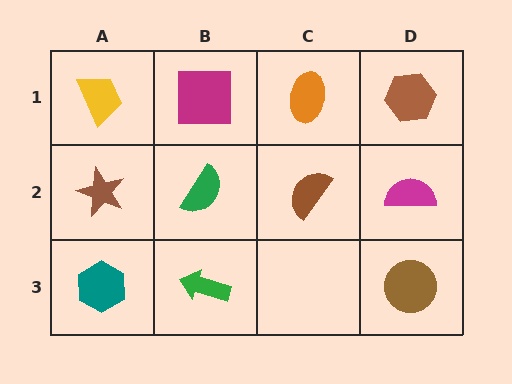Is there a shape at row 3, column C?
No, that cell is empty.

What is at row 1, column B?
A magenta square.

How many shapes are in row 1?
4 shapes.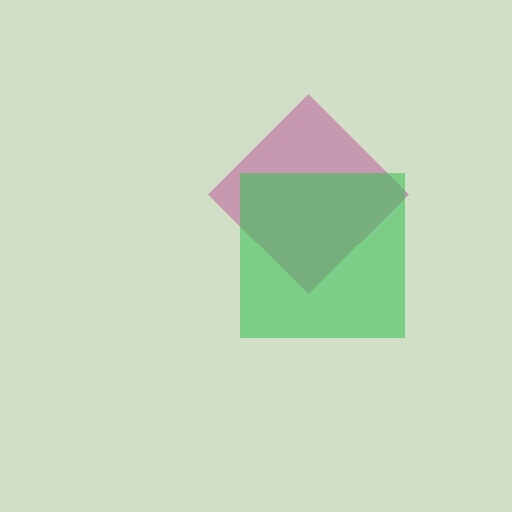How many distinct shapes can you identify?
There are 2 distinct shapes: a magenta diamond, a green square.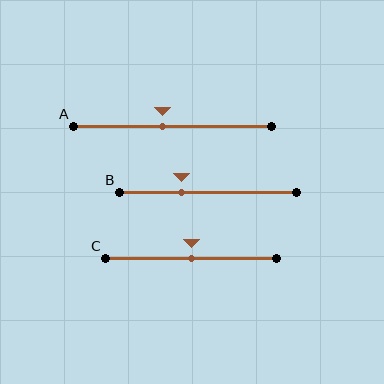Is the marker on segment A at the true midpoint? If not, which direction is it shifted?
No, the marker on segment A is shifted to the left by about 5% of the segment length.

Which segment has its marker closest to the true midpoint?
Segment C has its marker closest to the true midpoint.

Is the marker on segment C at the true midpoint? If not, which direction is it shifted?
Yes, the marker on segment C is at the true midpoint.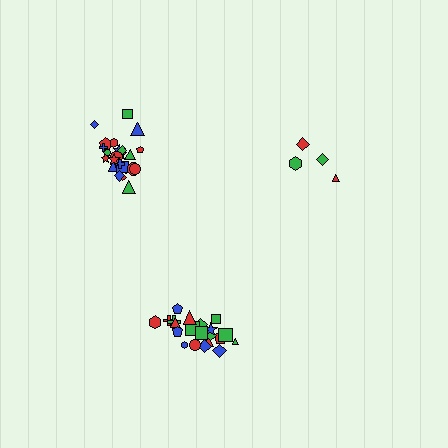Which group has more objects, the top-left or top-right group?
The top-left group.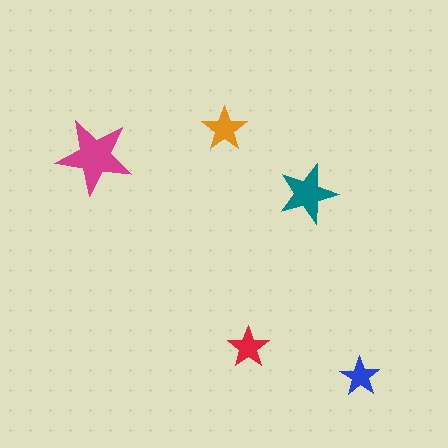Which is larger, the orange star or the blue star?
The orange one.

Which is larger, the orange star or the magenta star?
The magenta one.